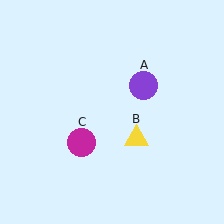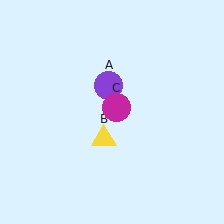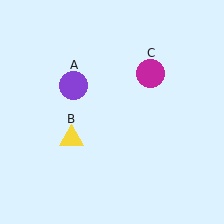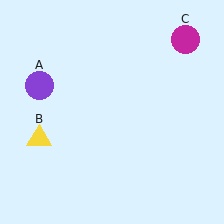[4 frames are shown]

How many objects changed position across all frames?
3 objects changed position: purple circle (object A), yellow triangle (object B), magenta circle (object C).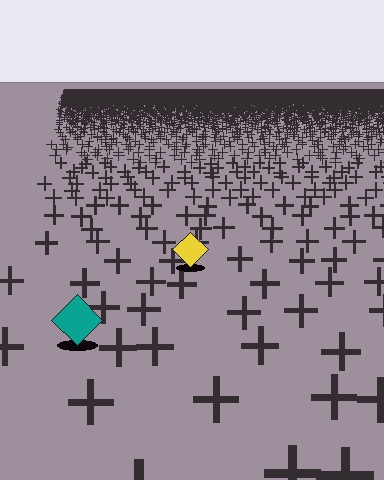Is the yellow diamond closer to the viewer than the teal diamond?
No. The teal diamond is closer — you can tell from the texture gradient: the ground texture is coarser near it.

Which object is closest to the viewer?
The teal diamond is closest. The texture marks near it are larger and more spread out.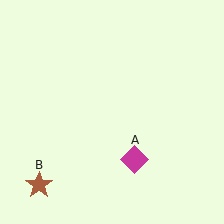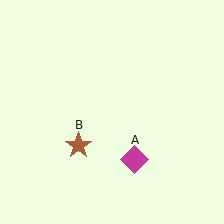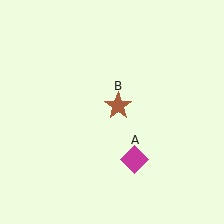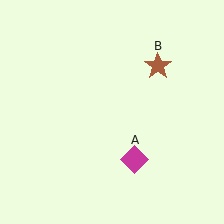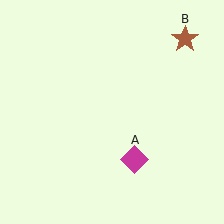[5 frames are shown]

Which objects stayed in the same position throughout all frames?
Magenta diamond (object A) remained stationary.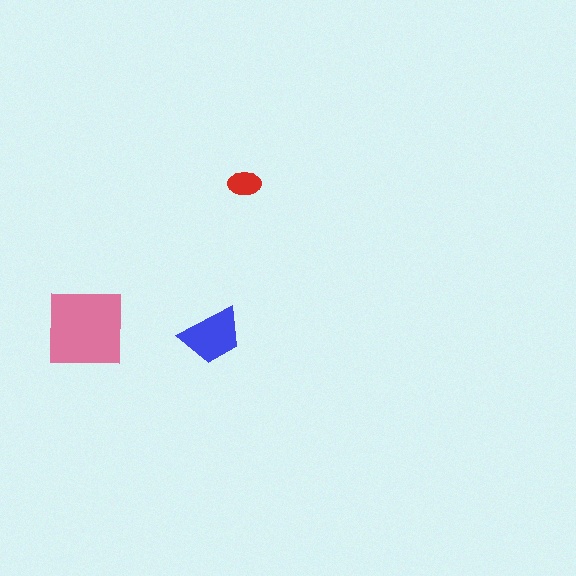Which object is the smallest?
The red ellipse.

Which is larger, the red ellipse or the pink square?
The pink square.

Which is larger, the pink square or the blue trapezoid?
The pink square.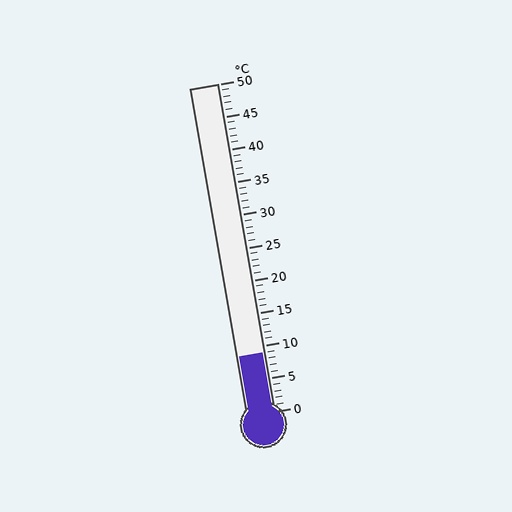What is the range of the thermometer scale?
The thermometer scale ranges from 0°C to 50°C.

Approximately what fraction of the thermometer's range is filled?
The thermometer is filled to approximately 20% of its range.